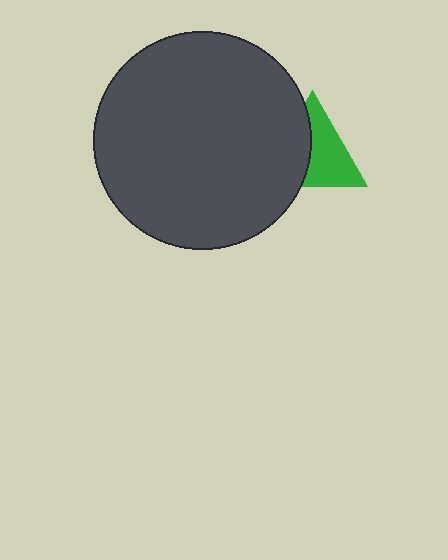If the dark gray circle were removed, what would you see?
You would see the complete green triangle.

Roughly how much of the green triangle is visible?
About half of it is visible (roughly 56%).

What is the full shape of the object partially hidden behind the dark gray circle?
The partially hidden object is a green triangle.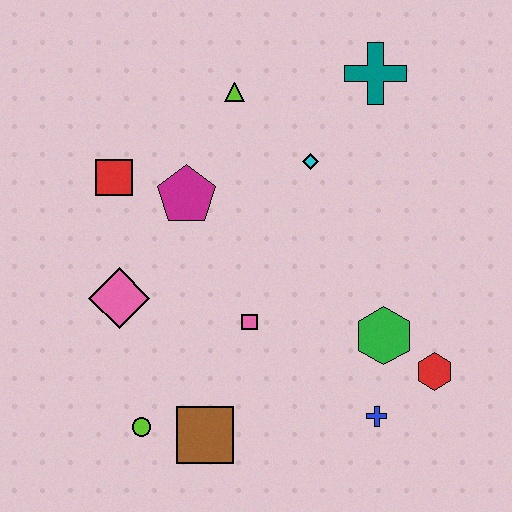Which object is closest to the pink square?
The brown square is closest to the pink square.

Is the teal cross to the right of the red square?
Yes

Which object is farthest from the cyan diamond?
The lime circle is farthest from the cyan diamond.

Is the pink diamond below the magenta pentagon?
Yes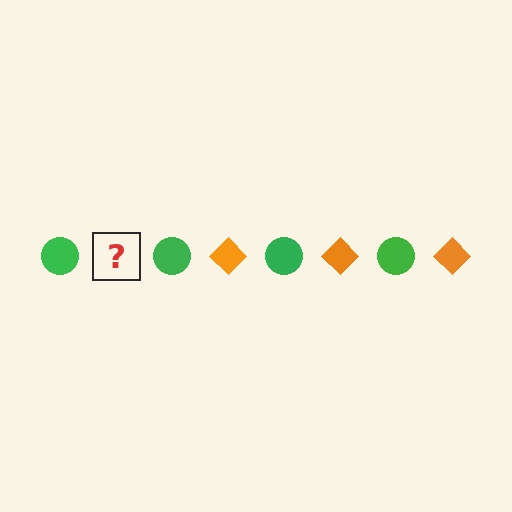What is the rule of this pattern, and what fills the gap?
The rule is that the pattern alternates between green circle and orange diamond. The gap should be filled with an orange diamond.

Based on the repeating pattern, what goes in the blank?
The blank should be an orange diamond.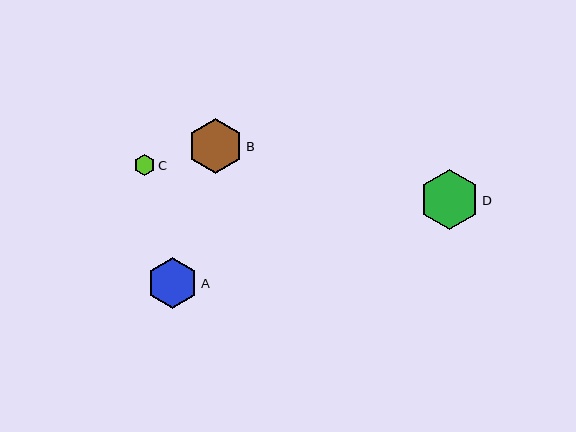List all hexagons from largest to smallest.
From largest to smallest: D, B, A, C.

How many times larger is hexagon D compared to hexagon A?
Hexagon D is approximately 1.2 times the size of hexagon A.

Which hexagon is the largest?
Hexagon D is the largest with a size of approximately 60 pixels.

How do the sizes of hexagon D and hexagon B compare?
Hexagon D and hexagon B are approximately the same size.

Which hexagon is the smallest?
Hexagon C is the smallest with a size of approximately 21 pixels.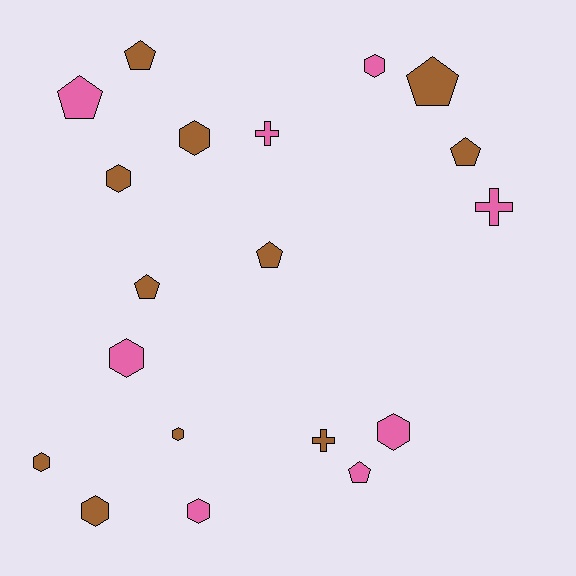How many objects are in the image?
There are 19 objects.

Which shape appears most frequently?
Hexagon, with 9 objects.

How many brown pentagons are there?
There are 5 brown pentagons.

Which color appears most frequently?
Brown, with 11 objects.